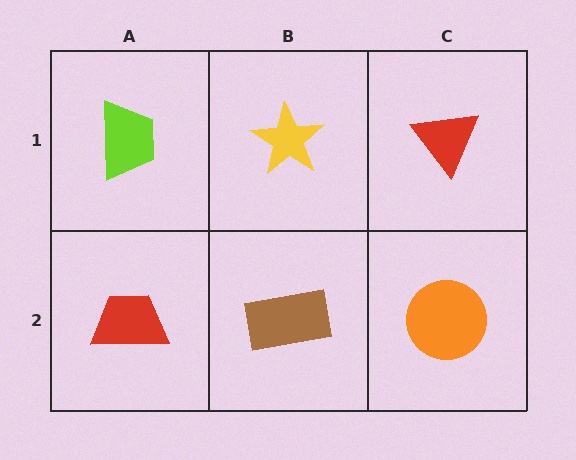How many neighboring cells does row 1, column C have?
2.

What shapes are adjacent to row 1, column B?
A brown rectangle (row 2, column B), a lime trapezoid (row 1, column A), a red triangle (row 1, column C).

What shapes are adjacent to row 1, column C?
An orange circle (row 2, column C), a yellow star (row 1, column B).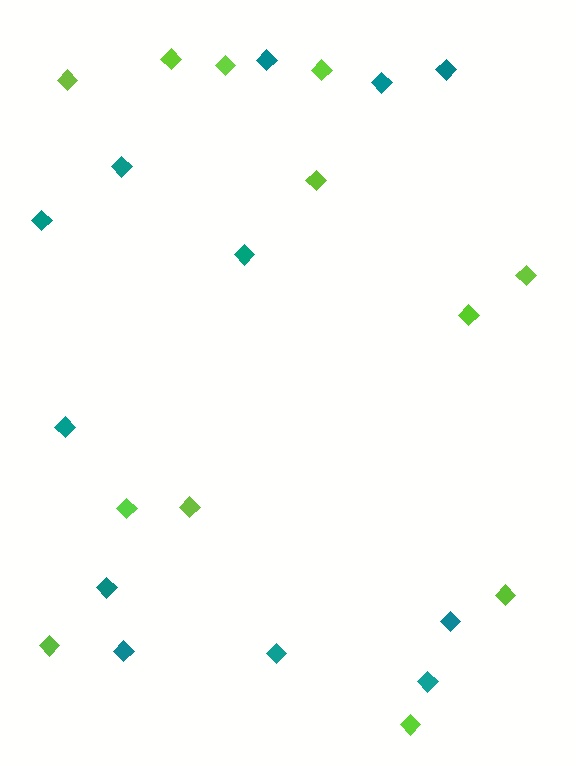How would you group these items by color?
There are 2 groups: one group of lime diamonds (12) and one group of teal diamonds (12).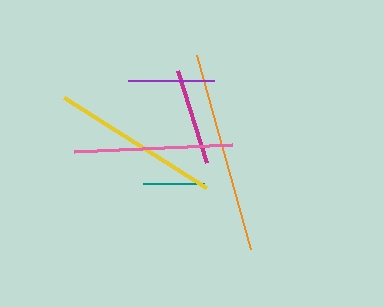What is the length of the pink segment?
The pink segment is approximately 158 pixels long.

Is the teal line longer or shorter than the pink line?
The pink line is longer than the teal line.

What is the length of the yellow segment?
The yellow segment is approximately 168 pixels long.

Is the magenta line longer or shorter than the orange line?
The orange line is longer than the magenta line.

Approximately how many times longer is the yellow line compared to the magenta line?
The yellow line is approximately 1.7 times the length of the magenta line.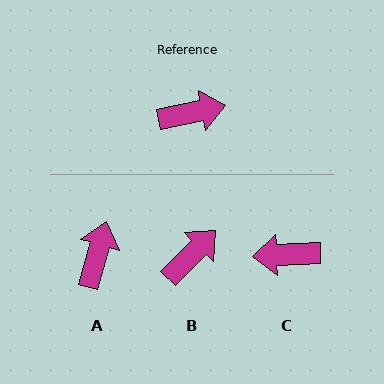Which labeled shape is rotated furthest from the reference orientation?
C, about 171 degrees away.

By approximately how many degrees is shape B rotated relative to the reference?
Approximately 34 degrees counter-clockwise.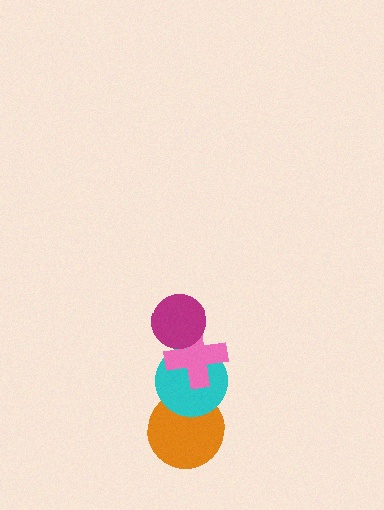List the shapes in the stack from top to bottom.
From top to bottom: the magenta circle, the pink cross, the cyan circle, the orange circle.